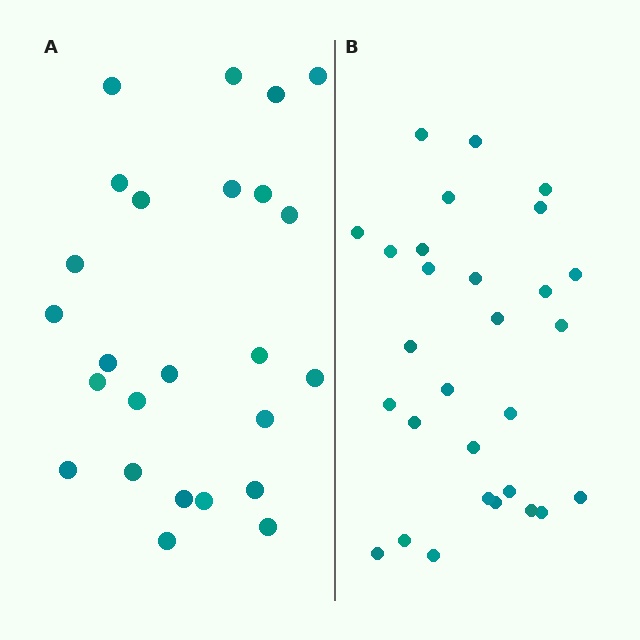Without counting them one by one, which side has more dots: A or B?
Region B (the right region) has more dots.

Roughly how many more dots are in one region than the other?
Region B has about 4 more dots than region A.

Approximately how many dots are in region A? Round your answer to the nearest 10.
About 20 dots. (The exact count is 25, which rounds to 20.)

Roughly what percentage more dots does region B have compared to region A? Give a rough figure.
About 15% more.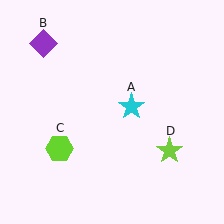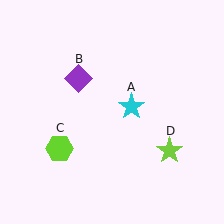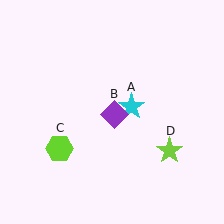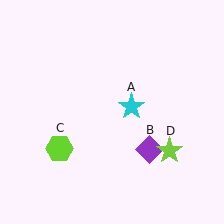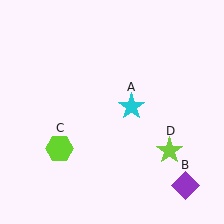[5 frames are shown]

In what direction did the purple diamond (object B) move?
The purple diamond (object B) moved down and to the right.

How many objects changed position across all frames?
1 object changed position: purple diamond (object B).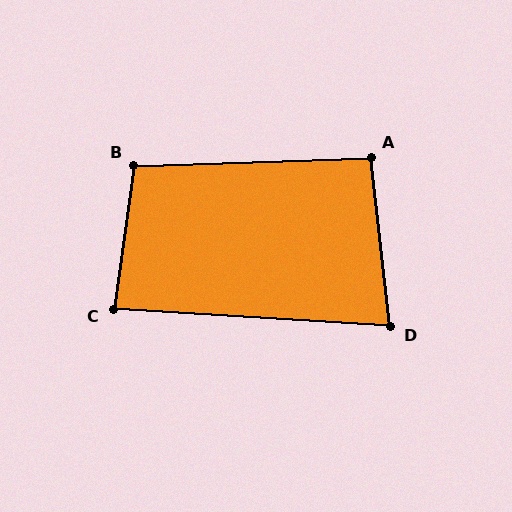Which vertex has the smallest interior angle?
D, at approximately 80 degrees.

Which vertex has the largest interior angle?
B, at approximately 100 degrees.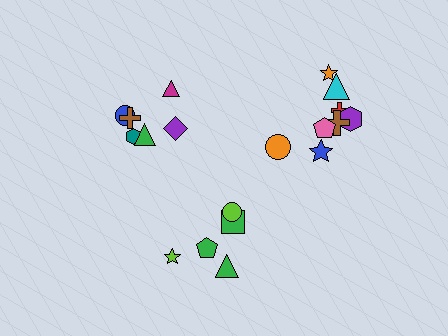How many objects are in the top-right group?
There are 8 objects.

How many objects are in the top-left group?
There are 6 objects.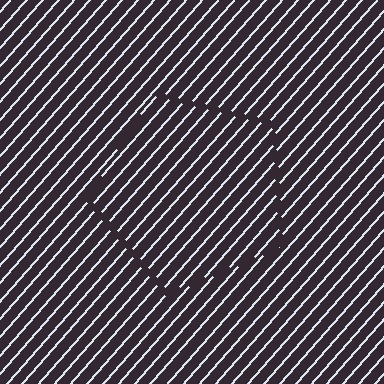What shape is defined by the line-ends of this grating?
An illusory pentagon. The interior of the shape contains the same grating, shifted by half a period — the contour is defined by the phase discontinuity where line-ends from the inner and outer gratings abut.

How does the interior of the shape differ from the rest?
The interior of the shape contains the same grating, shifted by half a period — the contour is defined by the phase discontinuity where line-ends from the inner and outer gratings abut.